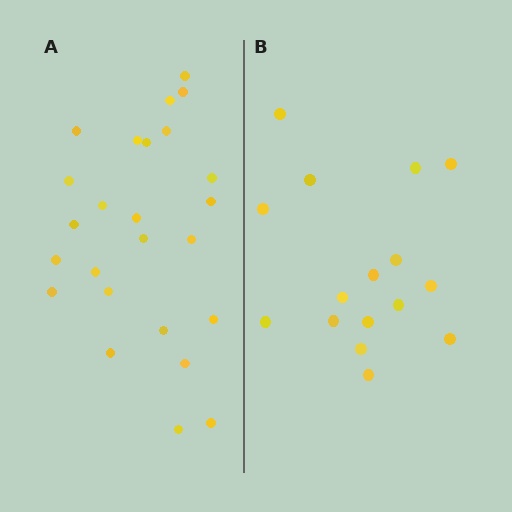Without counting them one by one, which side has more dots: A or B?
Region A (the left region) has more dots.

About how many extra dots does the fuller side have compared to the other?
Region A has roughly 8 or so more dots than region B.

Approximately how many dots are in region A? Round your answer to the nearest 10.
About 20 dots. (The exact count is 25, which rounds to 20.)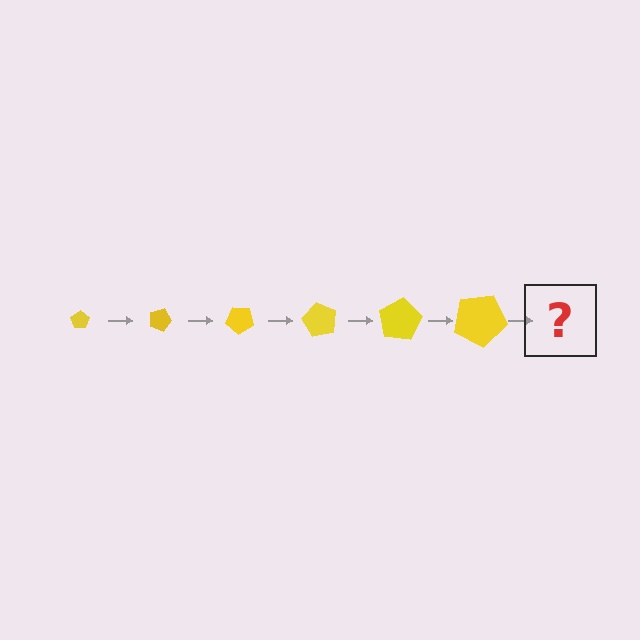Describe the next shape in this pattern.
It should be a pentagon, larger than the previous one and rotated 120 degrees from the start.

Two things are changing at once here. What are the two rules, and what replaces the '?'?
The two rules are that the pentagon grows larger each step and it rotates 20 degrees each step. The '?' should be a pentagon, larger than the previous one and rotated 120 degrees from the start.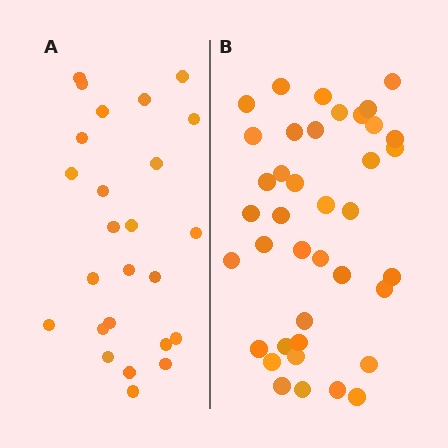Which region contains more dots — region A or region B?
Region B (the right region) has more dots.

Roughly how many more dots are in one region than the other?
Region B has approximately 15 more dots than region A.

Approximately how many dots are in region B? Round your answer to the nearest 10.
About 40 dots. (The exact count is 39, which rounds to 40.)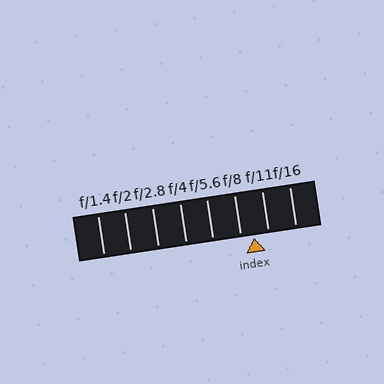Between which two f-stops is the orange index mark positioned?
The index mark is between f/8 and f/11.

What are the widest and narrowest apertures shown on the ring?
The widest aperture shown is f/1.4 and the narrowest is f/16.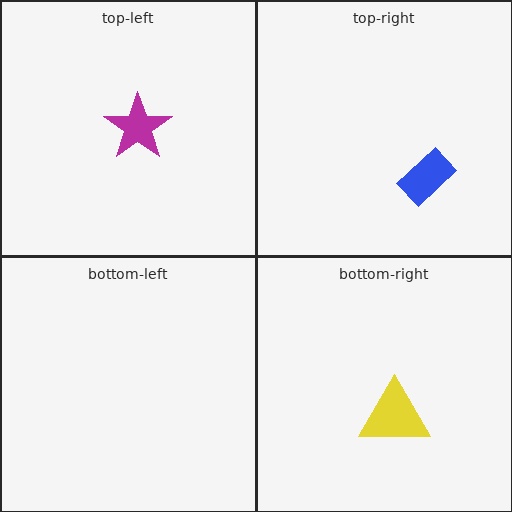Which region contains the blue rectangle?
The top-right region.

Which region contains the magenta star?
The top-left region.